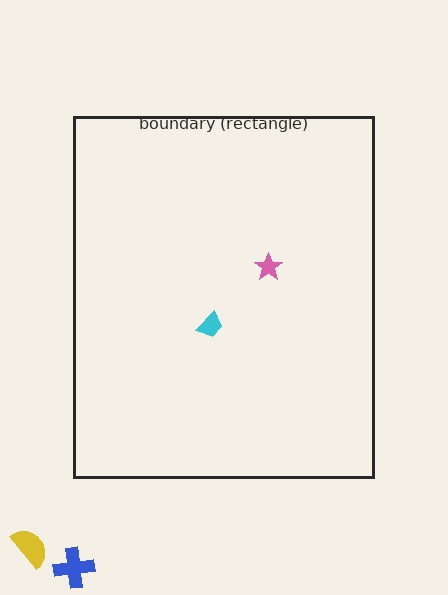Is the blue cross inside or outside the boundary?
Outside.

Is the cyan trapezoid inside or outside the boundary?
Inside.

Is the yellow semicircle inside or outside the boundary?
Outside.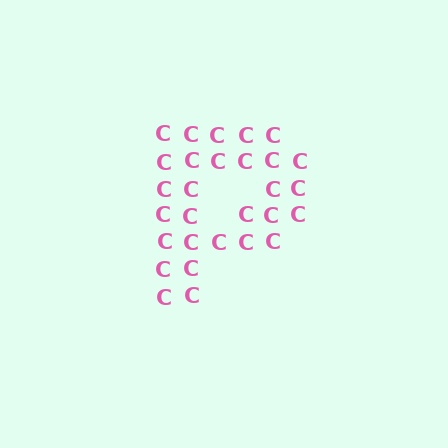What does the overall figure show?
The overall figure shows the letter P.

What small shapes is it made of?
It is made of small letter C's.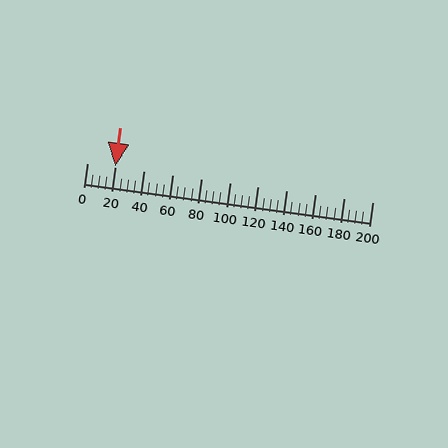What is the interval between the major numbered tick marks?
The major tick marks are spaced 20 units apart.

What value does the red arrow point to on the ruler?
The red arrow points to approximately 20.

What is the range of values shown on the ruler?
The ruler shows values from 0 to 200.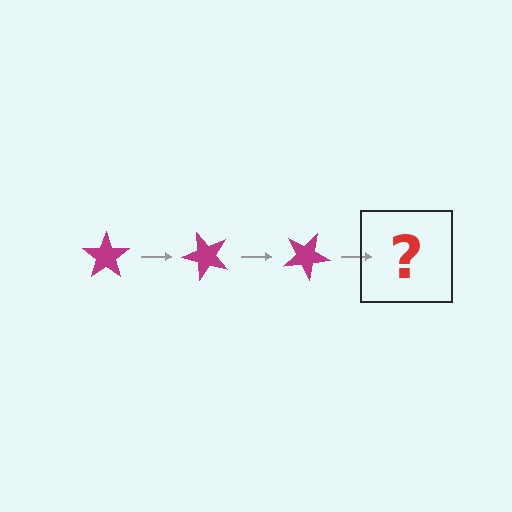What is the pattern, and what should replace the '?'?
The pattern is that the star rotates 50 degrees each step. The '?' should be a magenta star rotated 150 degrees.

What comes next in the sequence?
The next element should be a magenta star rotated 150 degrees.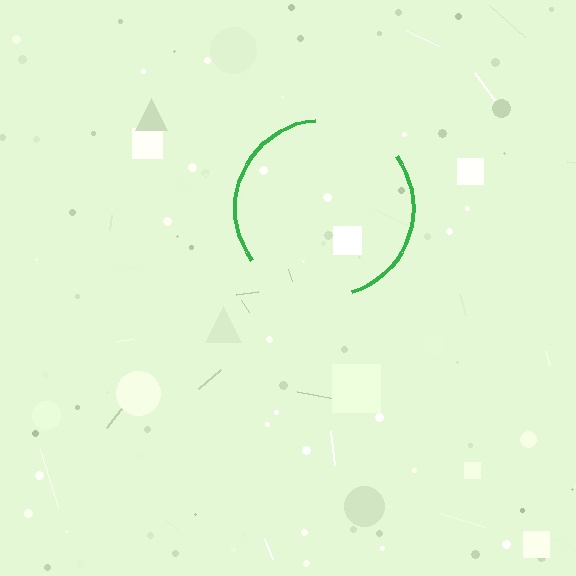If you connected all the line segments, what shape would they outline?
They would outline a circle.